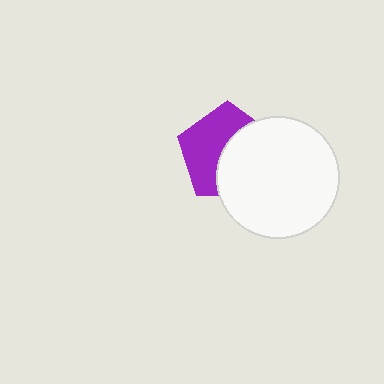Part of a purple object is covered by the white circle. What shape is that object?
It is a pentagon.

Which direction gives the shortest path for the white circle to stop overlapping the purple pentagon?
Moving right gives the shortest separation.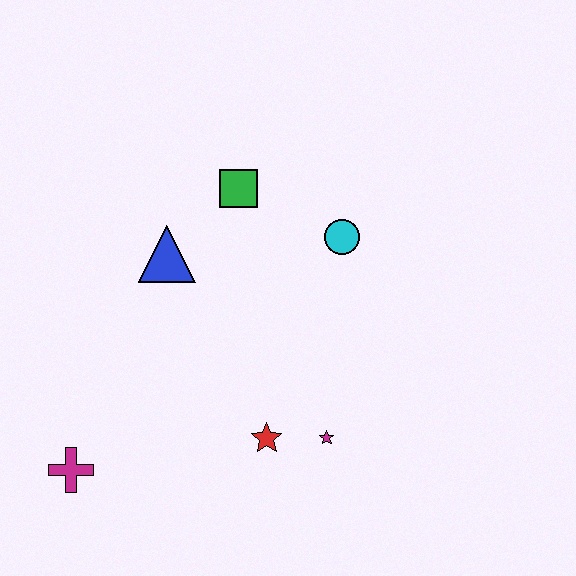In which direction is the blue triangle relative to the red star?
The blue triangle is above the red star.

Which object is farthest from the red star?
The green square is farthest from the red star.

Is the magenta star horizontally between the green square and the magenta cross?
No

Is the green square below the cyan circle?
No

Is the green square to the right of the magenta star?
No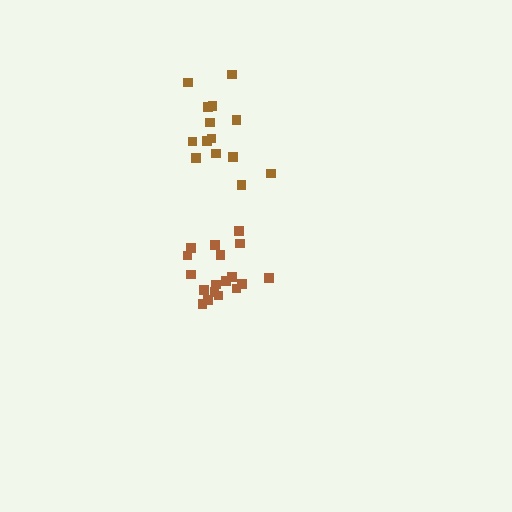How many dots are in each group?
Group 1: 14 dots, Group 2: 18 dots (32 total).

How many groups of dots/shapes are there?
There are 2 groups.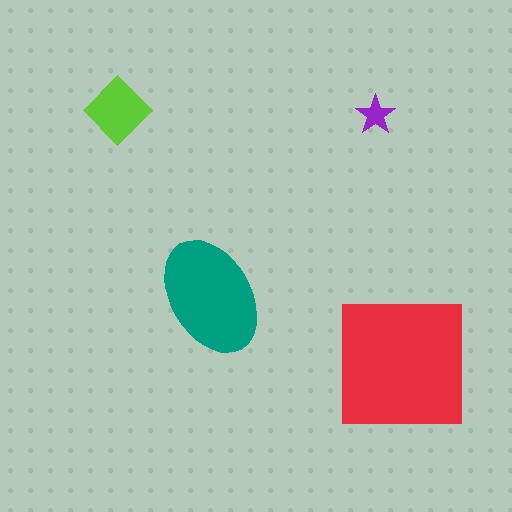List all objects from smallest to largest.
The purple star, the lime diamond, the teal ellipse, the red square.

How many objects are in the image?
There are 4 objects in the image.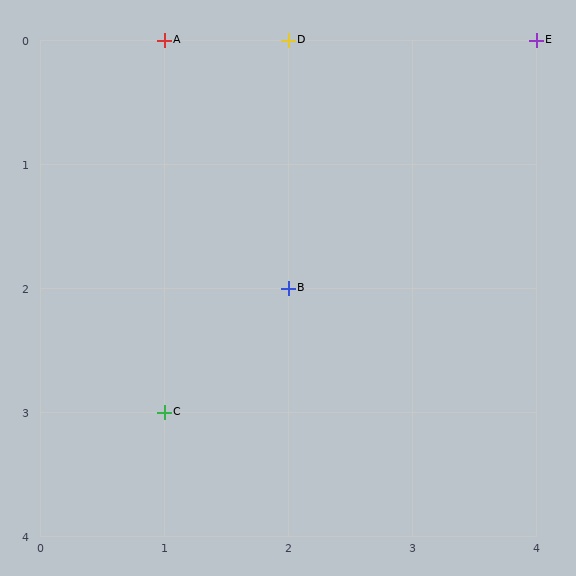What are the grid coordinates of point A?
Point A is at grid coordinates (1, 0).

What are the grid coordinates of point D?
Point D is at grid coordinates (2, 0).